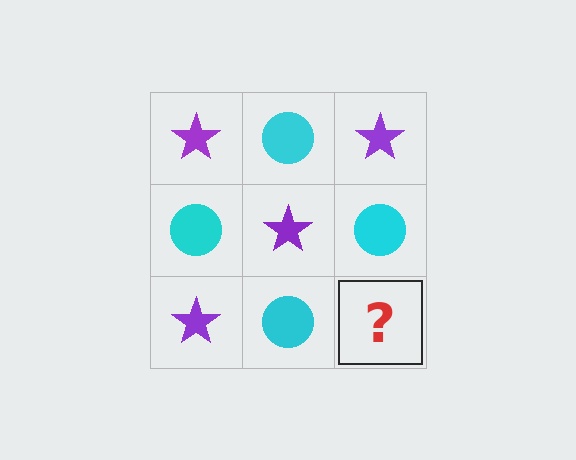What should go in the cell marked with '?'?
The missing cell should contain a purple star.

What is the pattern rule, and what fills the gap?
The rule is that it alternates purple star and cyan circle in a checkerboard pattern. The gap should be filled with a purple star.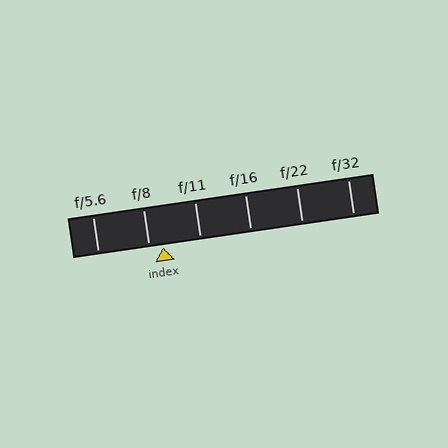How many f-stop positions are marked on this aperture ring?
There are 6 f-stop positions marked.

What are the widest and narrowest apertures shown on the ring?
The widest aperture shown is f/5.6 and the narrowest is f/32.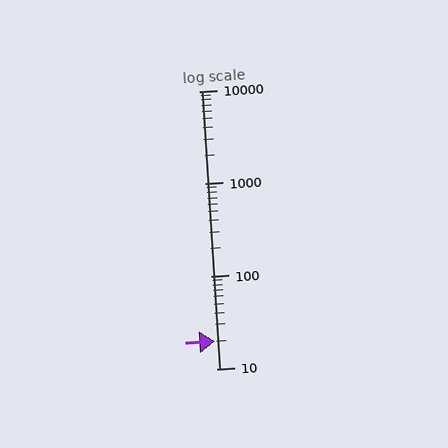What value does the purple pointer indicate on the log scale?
The pointer indicates approximately 20.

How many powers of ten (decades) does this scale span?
The scale spans 3 decades, from 10 to 10000.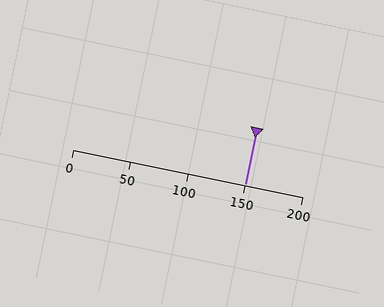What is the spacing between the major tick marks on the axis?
The major ticks are spaced 50 apart.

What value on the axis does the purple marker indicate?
The marker indicates approximately 150.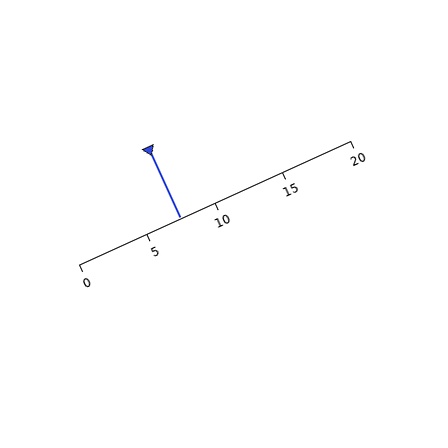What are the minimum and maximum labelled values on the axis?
The axis runs from 0 to 20.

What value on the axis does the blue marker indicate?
The marker indicates approximately 7.5.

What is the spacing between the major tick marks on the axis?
The major ticks are spaced 5 apart.